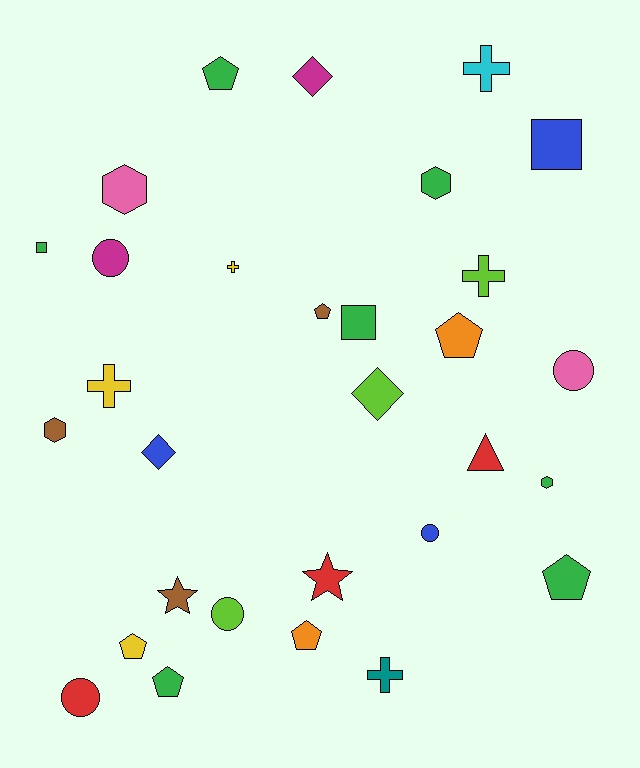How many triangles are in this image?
There is 1 triangle.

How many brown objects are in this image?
There are 3 brown objects.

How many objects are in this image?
There are 30 objects.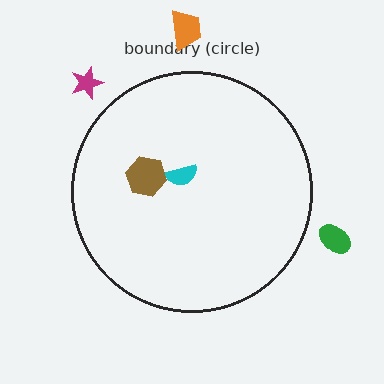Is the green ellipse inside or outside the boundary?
Outside.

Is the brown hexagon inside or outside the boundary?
Inside.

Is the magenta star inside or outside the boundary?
Outside.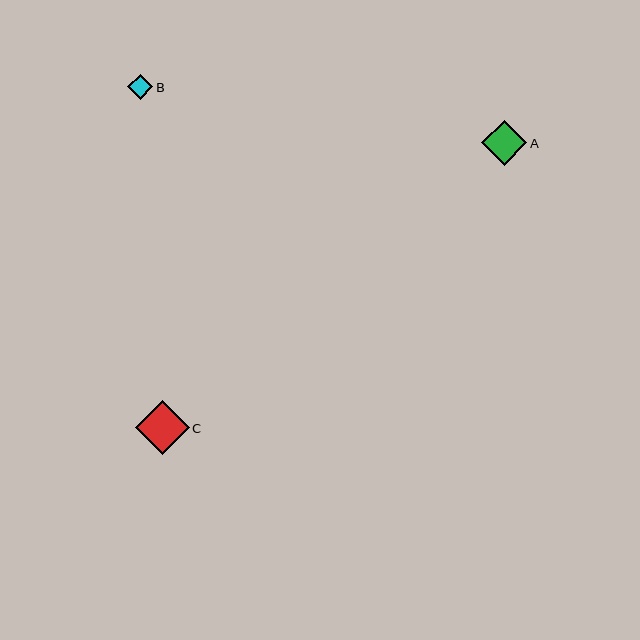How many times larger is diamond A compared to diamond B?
Diamond A is approximately 1.8 times the size of diamond B.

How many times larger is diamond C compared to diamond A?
Diamond C is approximately 1.2 times the size of diamond A.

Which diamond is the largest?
Diamond C is the largest with a size of approximately 54 pixels.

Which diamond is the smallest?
Diamond B is the smallest with a size of approximately 25 pixels.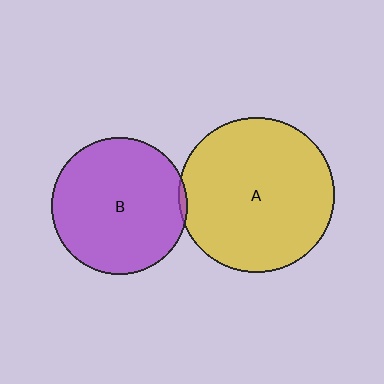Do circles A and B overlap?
Yes.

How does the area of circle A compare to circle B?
Approximately 1.3 times.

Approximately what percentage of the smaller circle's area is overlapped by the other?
Approximately 5%.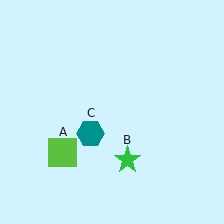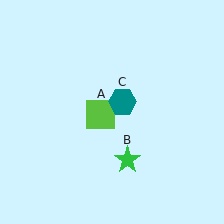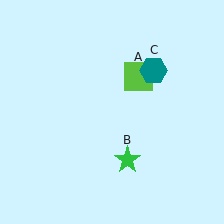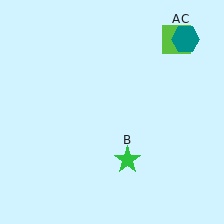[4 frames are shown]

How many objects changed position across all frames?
2 objects changed position: lime square (object A), teal hexagon (object C).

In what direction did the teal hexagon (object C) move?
The teal hexagon (object C) moved up and to the right.